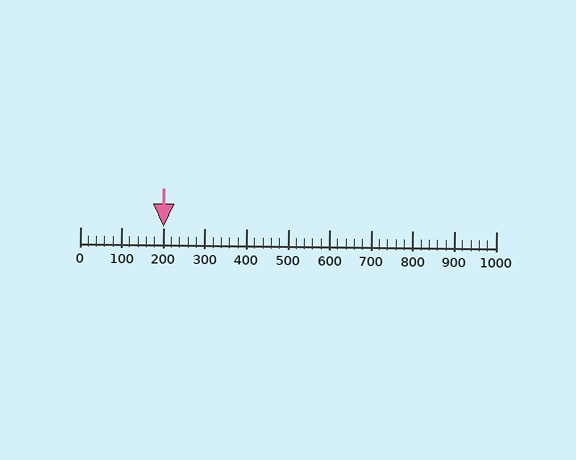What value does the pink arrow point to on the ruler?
The pink arrow points to approximately 200.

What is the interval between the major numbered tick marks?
The major tick marks are spaced 100 units apart.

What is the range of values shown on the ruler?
The ruler shows values from 0 to 1000.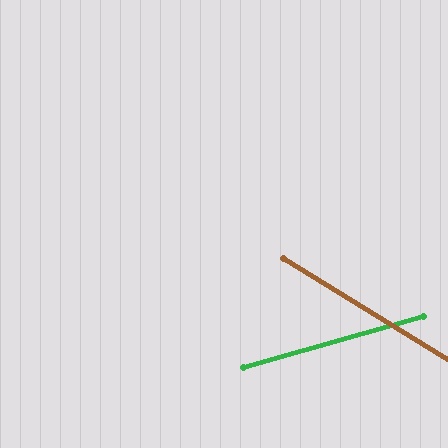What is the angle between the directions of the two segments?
Approximately 48 degrees.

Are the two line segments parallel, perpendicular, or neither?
Neither parallel nor perpendicular — they differ by about 48°.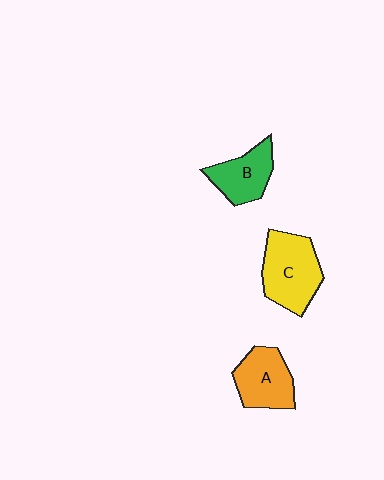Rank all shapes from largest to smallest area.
From largest to smallest: C (yellow), A (orange), B (green).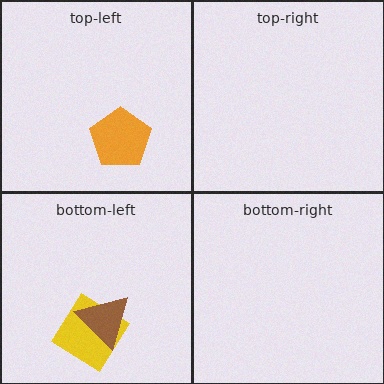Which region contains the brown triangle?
The bottom-left region.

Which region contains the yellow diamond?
The bottom-left region.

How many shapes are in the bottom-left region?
2.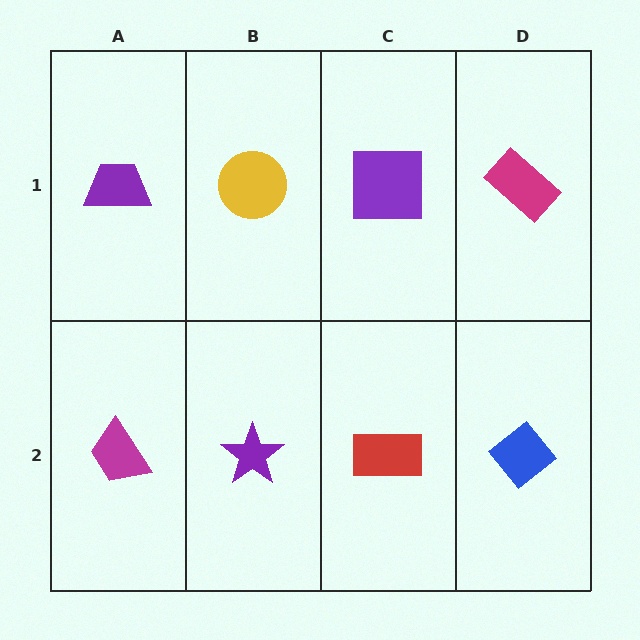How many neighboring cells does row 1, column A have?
2.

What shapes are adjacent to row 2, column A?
A purple trapezoid (row 1, column A), a purple star (row 2, column B).